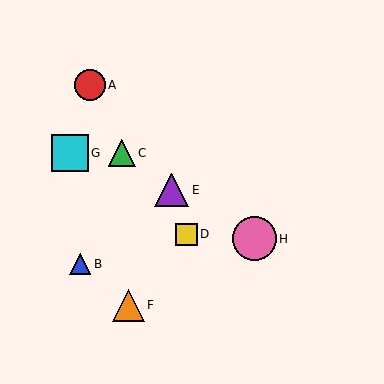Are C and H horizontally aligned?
No, C is at y≈153 and H is at y≈239.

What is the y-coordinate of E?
Object E is at y≈190.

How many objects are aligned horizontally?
2 objects (C, G) are aligned horizontally.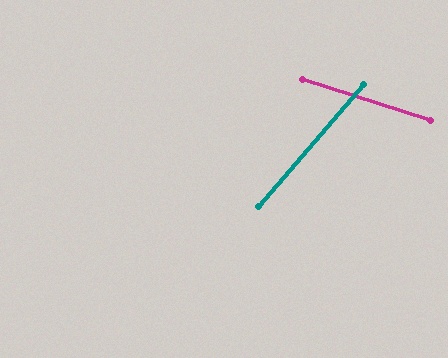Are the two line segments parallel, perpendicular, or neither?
Neither parallel nor perpendicular — they differ by about 67°.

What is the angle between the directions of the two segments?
Approximately 67 degrees.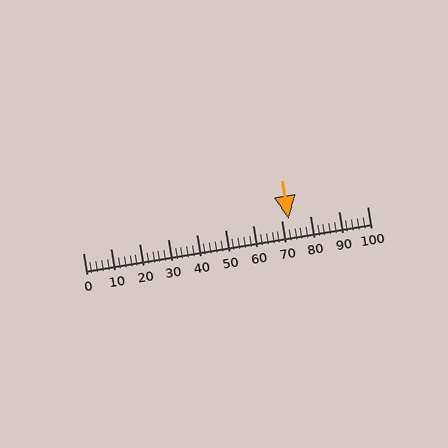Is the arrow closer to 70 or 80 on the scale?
The arrow is closer to 70.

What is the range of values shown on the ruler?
The ruler shows values from 0 to 100.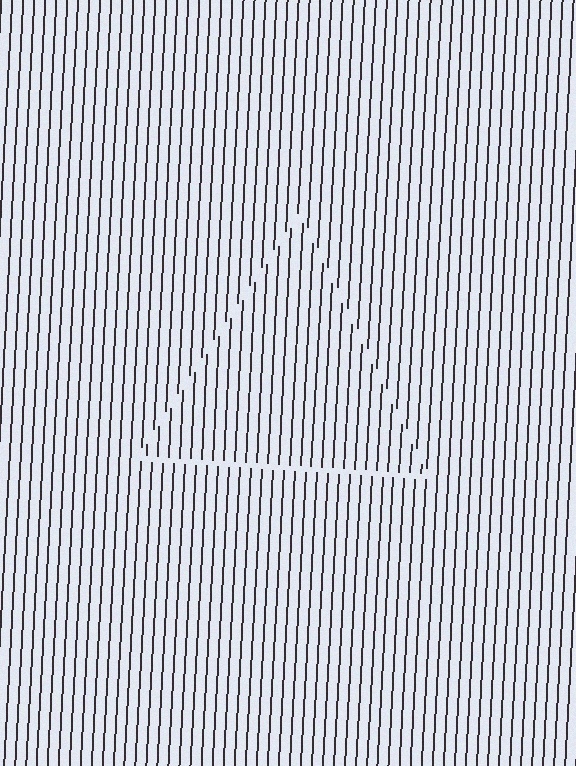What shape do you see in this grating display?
An illusory triangle. The interior of the shape contains the same grating, shifted by half a period — the contour is defined by the phase discontinuity where line-ends from the inner and outer gratings abut.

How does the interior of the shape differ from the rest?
The interior of the shape contains the same grating, shifted by half a period — the contour is defined by the phase discontinuity where line-ends from the inner and outer gratings abut.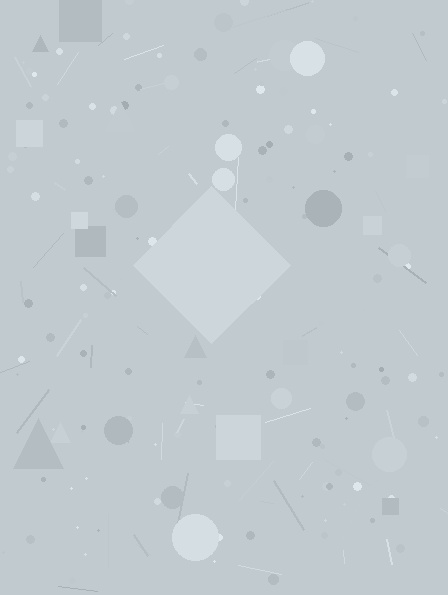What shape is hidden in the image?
A diamond is hidden in the image.